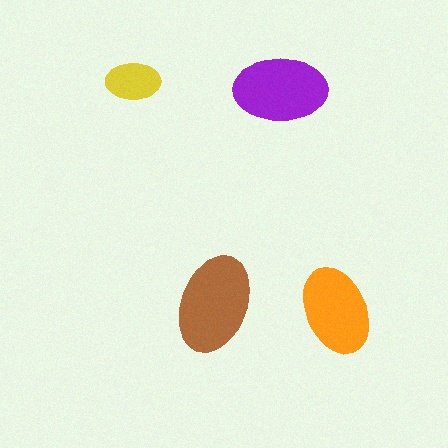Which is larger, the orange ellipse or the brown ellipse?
The brown one.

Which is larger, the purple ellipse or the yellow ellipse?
The purple one.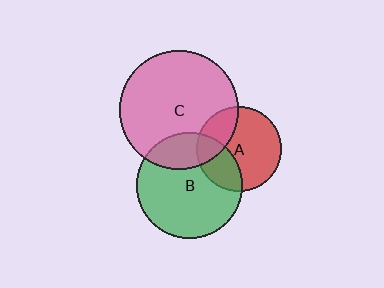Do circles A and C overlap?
Yes.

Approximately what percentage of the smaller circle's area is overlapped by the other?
Approximately 25%.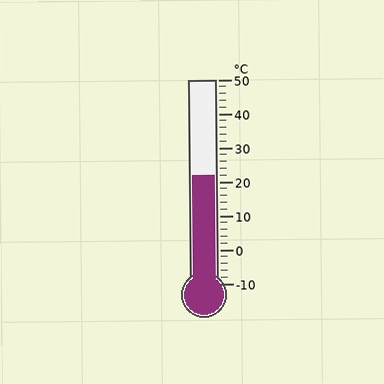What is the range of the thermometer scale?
The thermometer scale ranges from -10°C to 50°C.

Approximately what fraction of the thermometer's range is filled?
The thermometer is filled to approximately 55% of its range.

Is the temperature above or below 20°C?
The temperature is above 20°C.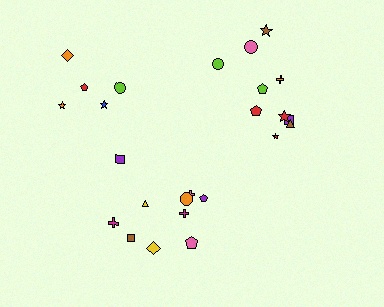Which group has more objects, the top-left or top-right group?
The top-right group.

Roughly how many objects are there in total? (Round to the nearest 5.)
Roughly 25 objects in total.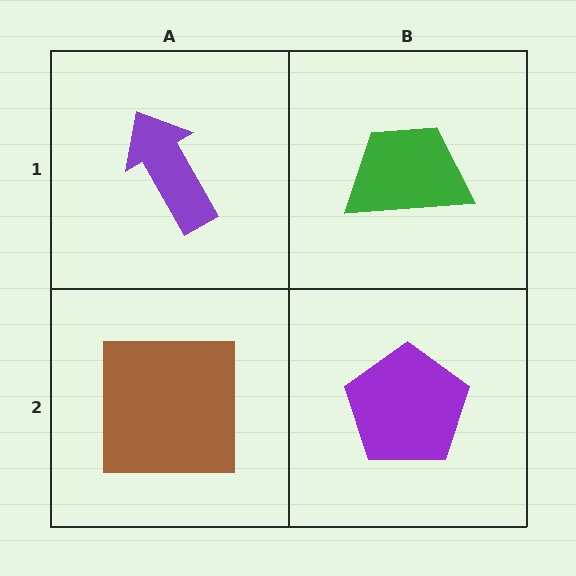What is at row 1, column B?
A green trapezoid.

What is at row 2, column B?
A purple pentagon.